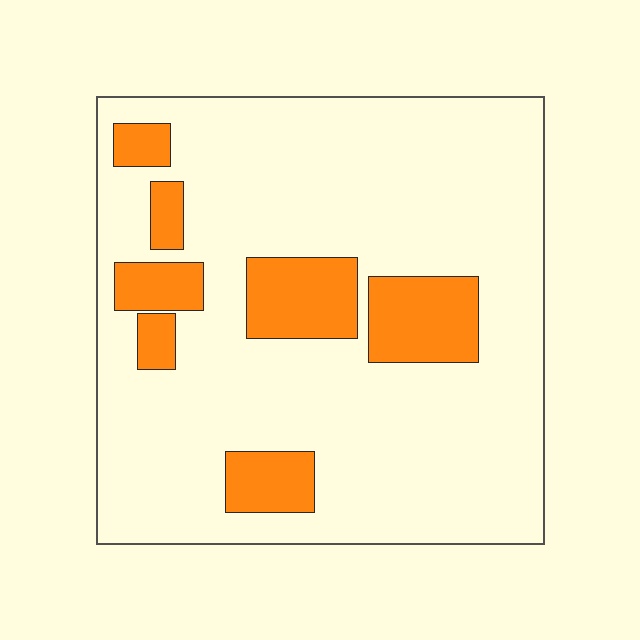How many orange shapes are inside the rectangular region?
7.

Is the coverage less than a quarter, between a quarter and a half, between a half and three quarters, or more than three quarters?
Less than a quarter.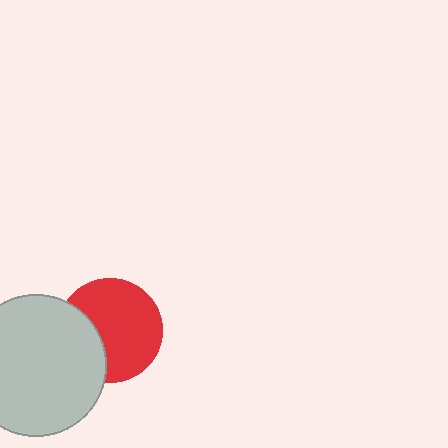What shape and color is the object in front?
The object in front is a light gray circle.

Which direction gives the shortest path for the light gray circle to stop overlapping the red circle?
Moving left gives the shortest separation.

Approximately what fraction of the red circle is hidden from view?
Roughly 31% of the red circle is hidden behind the light gray circle.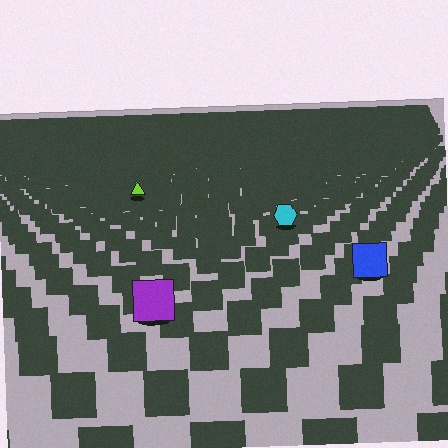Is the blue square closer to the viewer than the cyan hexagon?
Yes. The blue square is closer — you can tell from the texture gradient: the ground texture is coarser near it.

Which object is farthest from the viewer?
The lime triangle is farthest from the viewer. It appears smaller and the ground texture around it is denser.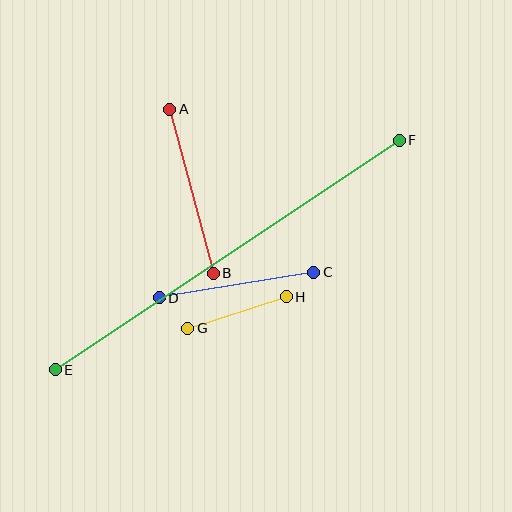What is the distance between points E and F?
The distance is approximately 413 pixels.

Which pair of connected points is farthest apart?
Points E and F are farthest apart.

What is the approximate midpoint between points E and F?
The midpoint is at approximately (227, 255) pixels.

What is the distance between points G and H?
The distance is approximately 103 pixels.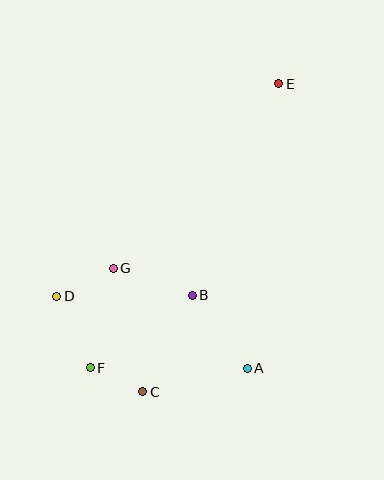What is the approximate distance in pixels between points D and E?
The distance between D and E is approximately 307 pixels.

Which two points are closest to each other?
Points C and F are closest to each other.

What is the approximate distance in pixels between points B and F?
The distance between B and F is approximately 125 pixels.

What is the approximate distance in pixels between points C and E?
The distance between C and E is approximately 336 pixels.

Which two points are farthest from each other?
Points E and F are farthest from each other.